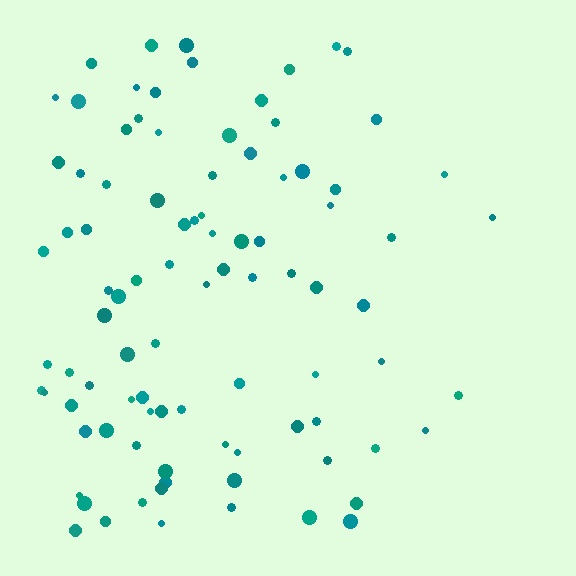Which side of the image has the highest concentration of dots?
The left.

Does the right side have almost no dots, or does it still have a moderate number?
Still a moderate number, just noticeably fewer than the left.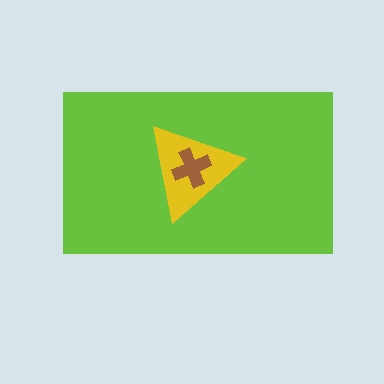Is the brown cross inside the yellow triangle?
Yes.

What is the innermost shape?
The brown cross.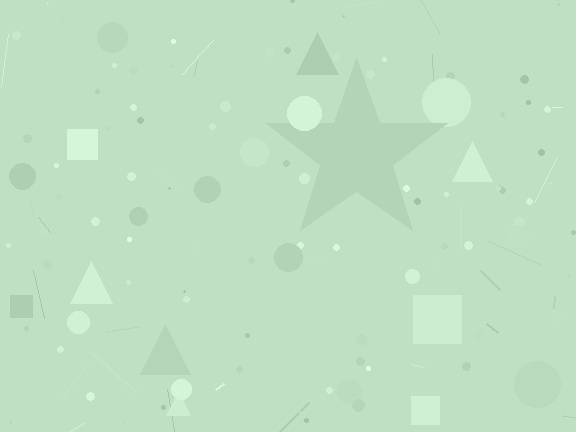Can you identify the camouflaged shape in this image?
The camouflaged shape is a star.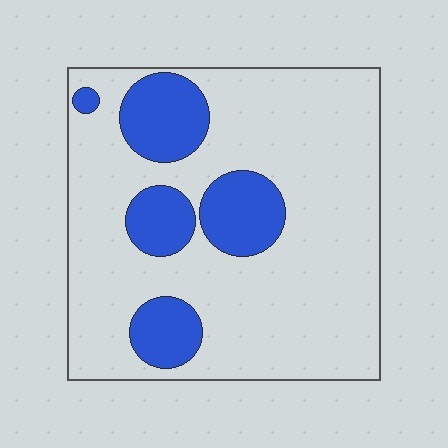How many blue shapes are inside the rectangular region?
5.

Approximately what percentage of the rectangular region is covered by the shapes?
Approximately 20%.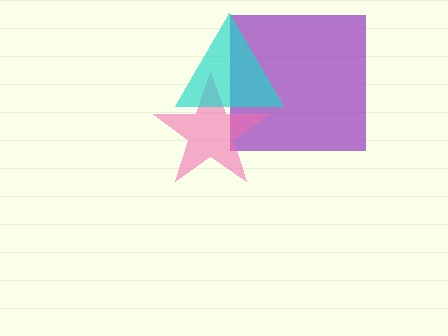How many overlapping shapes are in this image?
There are 3 overlapping shapes in the image.